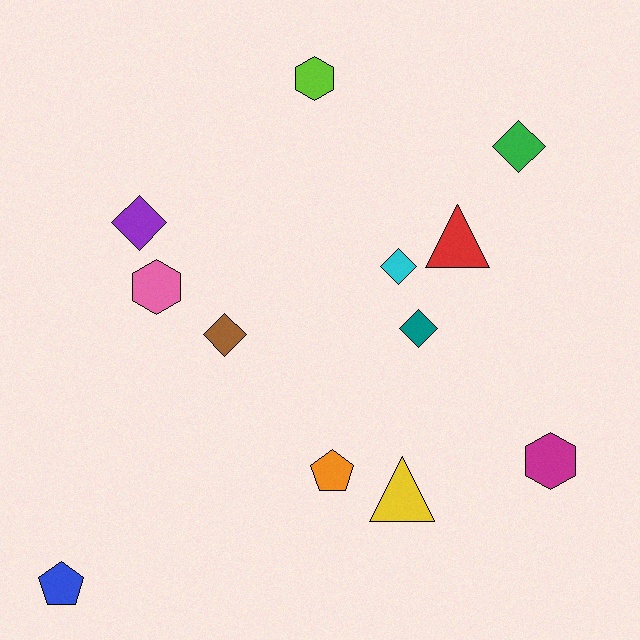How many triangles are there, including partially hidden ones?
There are 2 triangles.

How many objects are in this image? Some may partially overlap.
There are 12 objects.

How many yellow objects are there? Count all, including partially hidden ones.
There is 1 yellow object.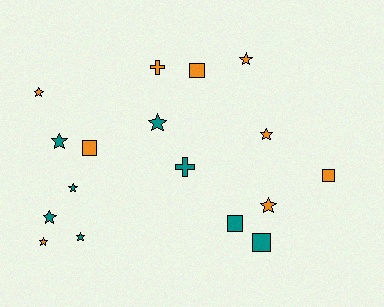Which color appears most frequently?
Orange, with 9 objects.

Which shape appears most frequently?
Star, with 10 objects.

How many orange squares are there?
There are 3 orange squares.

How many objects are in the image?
There are 17 objects.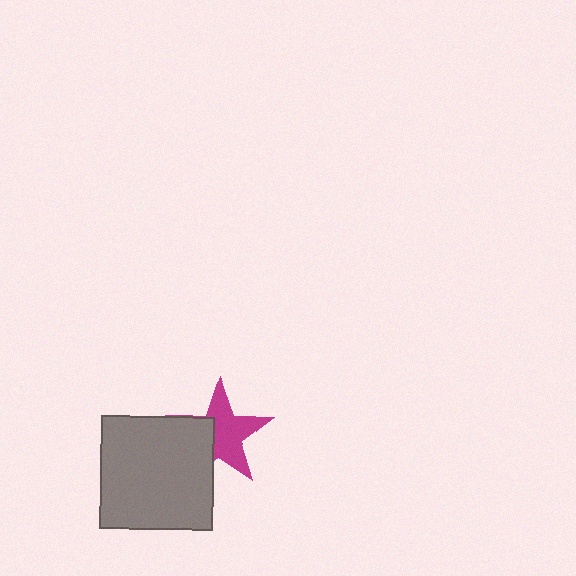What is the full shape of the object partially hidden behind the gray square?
The partially hidden object is a magenta star.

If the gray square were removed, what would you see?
You would see the complete magenta star.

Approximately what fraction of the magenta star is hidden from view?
Roughly 38% of the magenta star is hidden behind the gray square.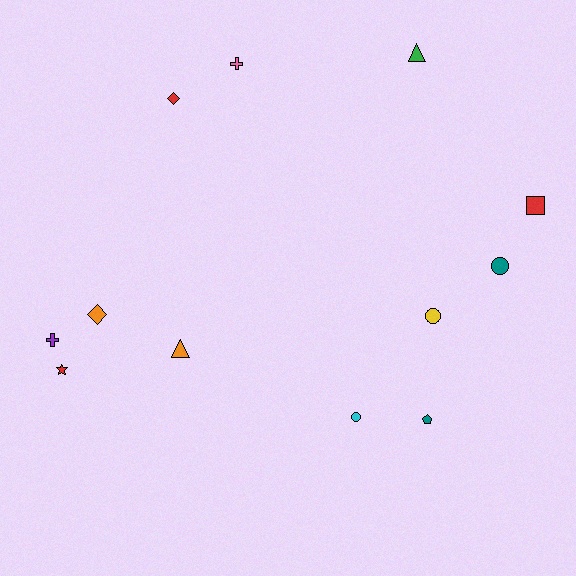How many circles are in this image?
There are 3 circles.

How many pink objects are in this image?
There is 1 pink object.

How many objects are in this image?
There are 12 objects.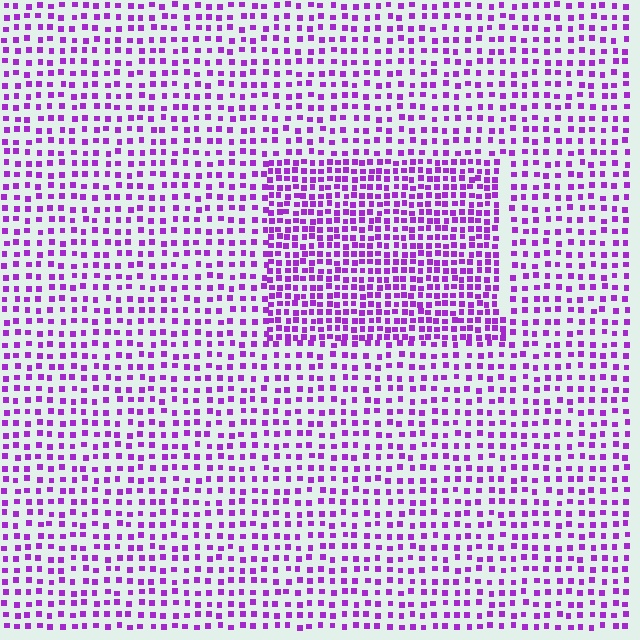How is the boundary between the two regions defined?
The boundary is defined by a change in element density (approximately 1.8x ratio). All elements are the same color, size, and shape.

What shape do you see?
I see a rectangle.